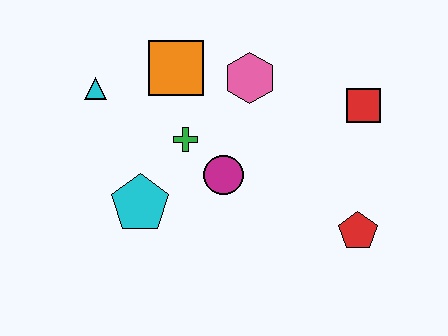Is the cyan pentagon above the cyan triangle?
No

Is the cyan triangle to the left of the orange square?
Yes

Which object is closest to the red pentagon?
The red square is closest to the red pentagon.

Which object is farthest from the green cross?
The red pentagon is farthest from the green cross.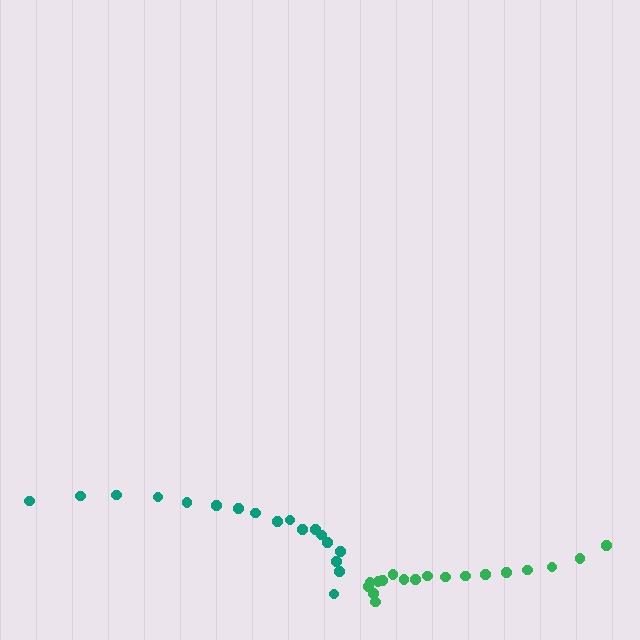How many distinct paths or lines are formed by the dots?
There are 2 distinct paths.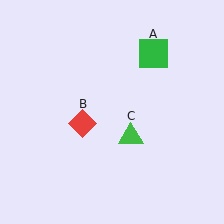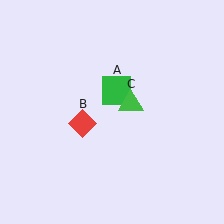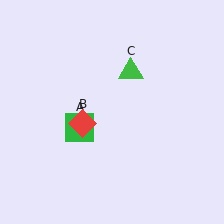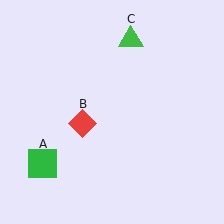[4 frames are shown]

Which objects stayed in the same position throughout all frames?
Red diamond (object B) remained stationary.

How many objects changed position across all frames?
2 objects changed position: green square (object A), green triangle (object C).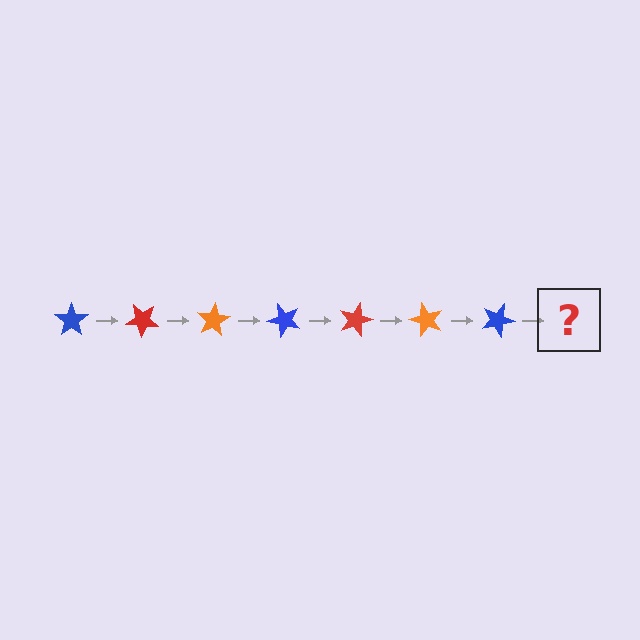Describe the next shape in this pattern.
It should be a red star, rotated 280 degrees from the start.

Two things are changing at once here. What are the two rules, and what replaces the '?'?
The two rules are that it rotates 40 degrees each step and the color cycles through blue, red, and orange. The '?' should be a red star, rotated 280 degrees from the start.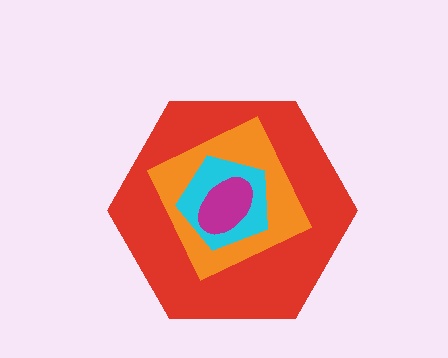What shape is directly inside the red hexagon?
The orange square.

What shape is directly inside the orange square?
The cyan pentagon.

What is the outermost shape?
The red hexagon.